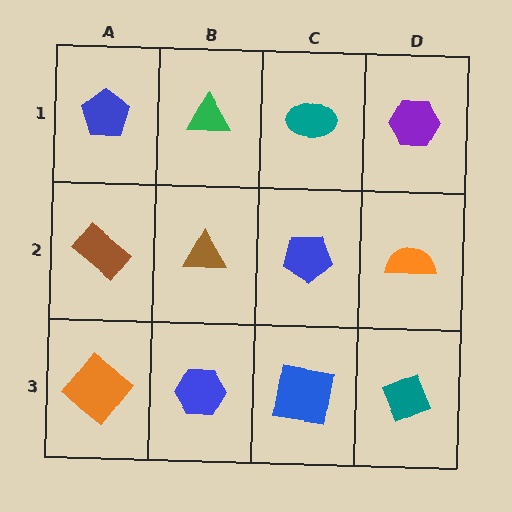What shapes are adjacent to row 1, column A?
A brown rectangle (row 2, column A), a green triangle (row 1, column B).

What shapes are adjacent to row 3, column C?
A blue pentagon (row 2, column C), a blue hexagon (row 3, column B), a teal diamond (row 3, column D).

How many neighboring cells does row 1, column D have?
2.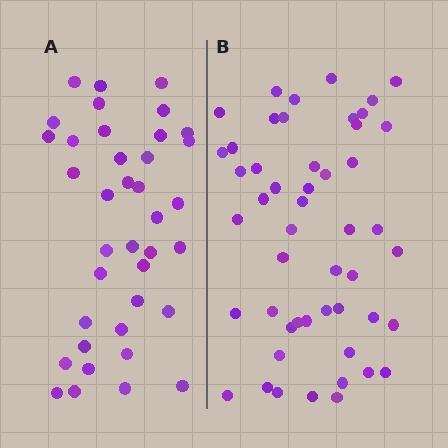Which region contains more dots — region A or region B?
Region B (the right region) has more dots.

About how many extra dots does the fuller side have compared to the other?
Region B has roughly 12 or so more dots than region A.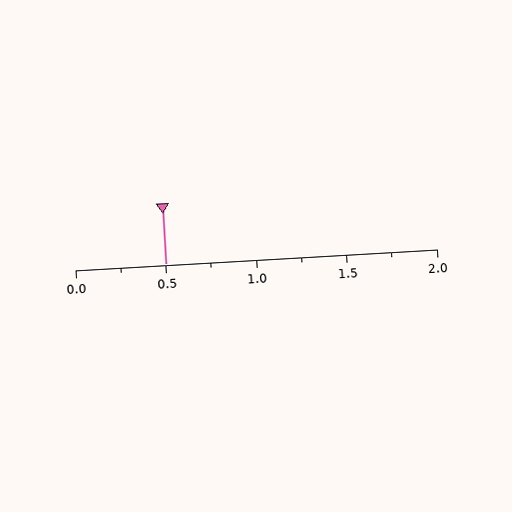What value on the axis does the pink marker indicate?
The marker indicates approximately 0.5.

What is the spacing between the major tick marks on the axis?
The major ticks are spaced 0.5 apart.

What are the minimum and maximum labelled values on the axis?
The axis runs from 0.0 to 2.0.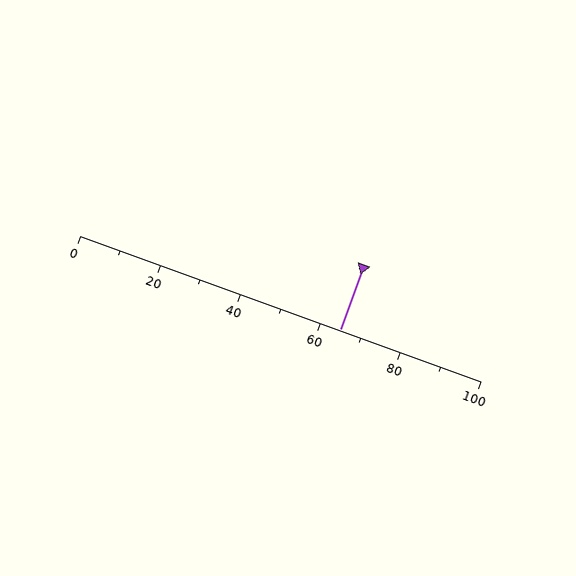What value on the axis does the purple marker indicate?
The marker indicates approximately 65.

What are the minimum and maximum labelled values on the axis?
The axis runs from 0 to 100.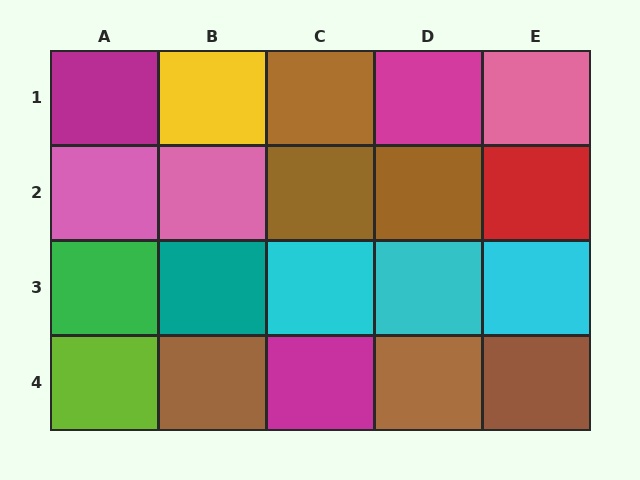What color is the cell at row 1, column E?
Pink.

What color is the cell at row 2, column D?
Brown.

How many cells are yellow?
1 cell is yellow.